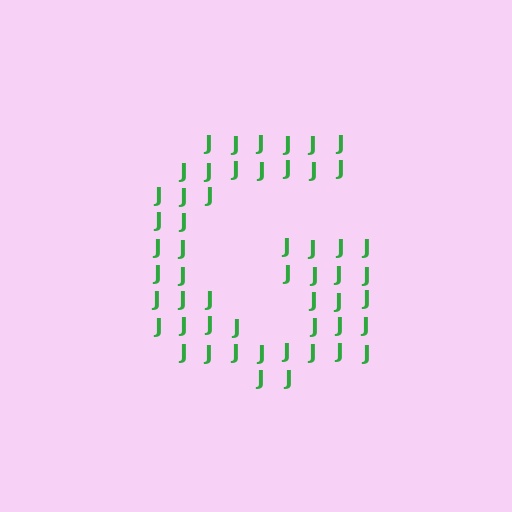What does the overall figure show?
The overall figure shows the letter G.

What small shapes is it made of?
It is made of small letter J's.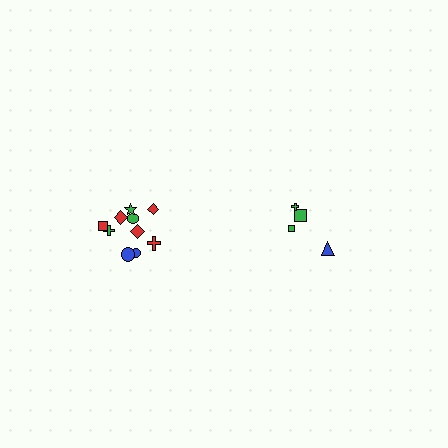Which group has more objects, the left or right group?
The left group.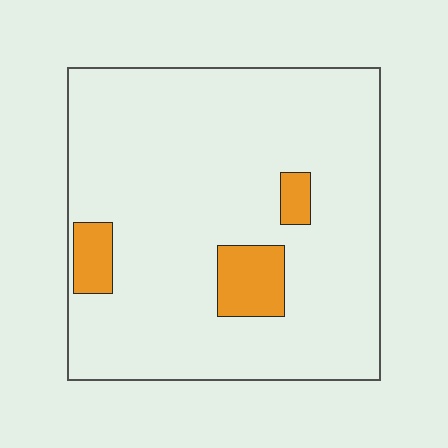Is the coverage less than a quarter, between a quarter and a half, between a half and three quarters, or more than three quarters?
Less than a quarter.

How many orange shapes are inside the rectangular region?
3.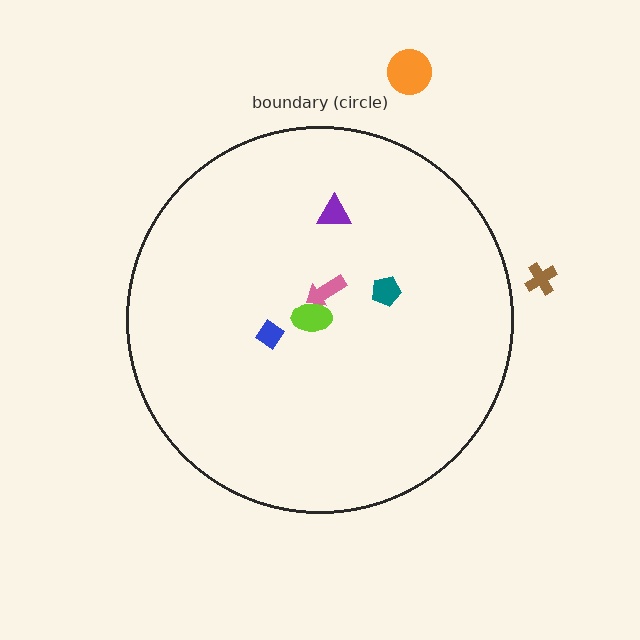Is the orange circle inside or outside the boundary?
Outside.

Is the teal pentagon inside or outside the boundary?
Inside.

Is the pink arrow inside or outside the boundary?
Inside.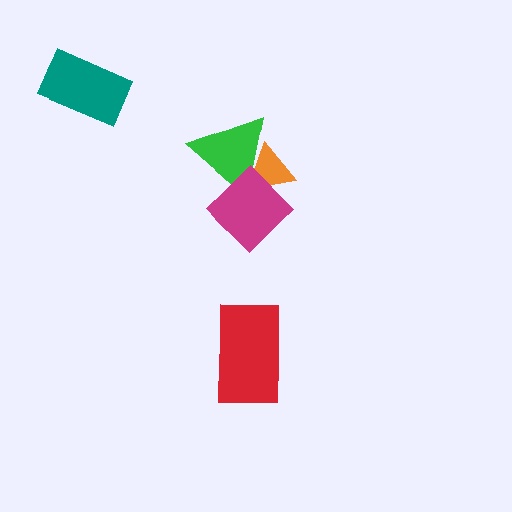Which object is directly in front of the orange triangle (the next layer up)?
The green triangle is directly in front of the orange triangle.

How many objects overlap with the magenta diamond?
2 objects overlap with the magenta diamond.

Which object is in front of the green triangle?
The magenta diamond is in front of the green triangle.